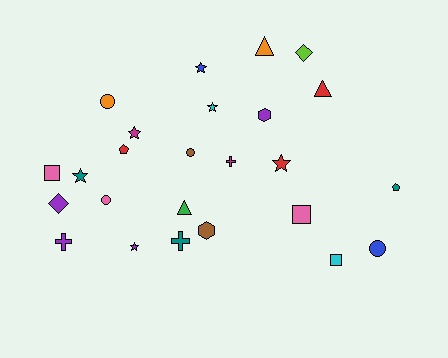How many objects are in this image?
There are 25 objects.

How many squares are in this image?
There are 3 squares.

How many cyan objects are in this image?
There are 2 cyan objects.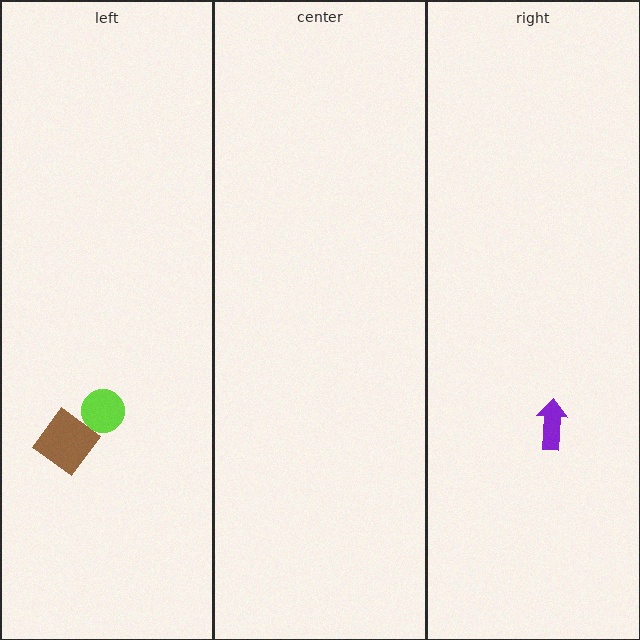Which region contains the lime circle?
The left region.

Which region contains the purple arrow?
The right region.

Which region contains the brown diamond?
The left region.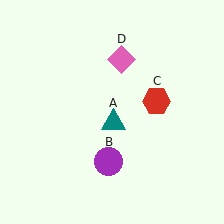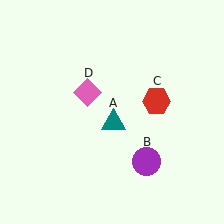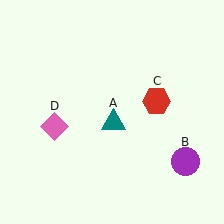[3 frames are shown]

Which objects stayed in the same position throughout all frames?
Teal triangle (object A) and red hexagon (object C) remained stationary.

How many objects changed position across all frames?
2 objects changed position: purple circle (object B), pink diamond (object D).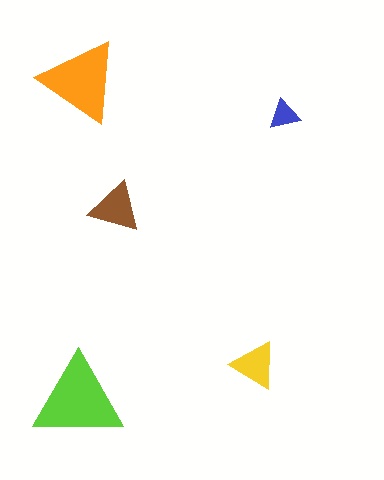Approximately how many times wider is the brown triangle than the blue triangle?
About 1.5 times wider.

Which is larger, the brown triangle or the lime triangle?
The lime one.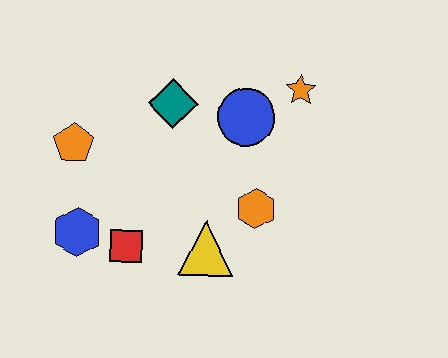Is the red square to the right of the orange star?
No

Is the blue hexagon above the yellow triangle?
Yes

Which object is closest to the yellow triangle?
The orange hexagon is closest to the yellow triangle.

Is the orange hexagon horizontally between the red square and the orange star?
Yes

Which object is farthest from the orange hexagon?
The orange pentagon is farthest from the orange hexagon.